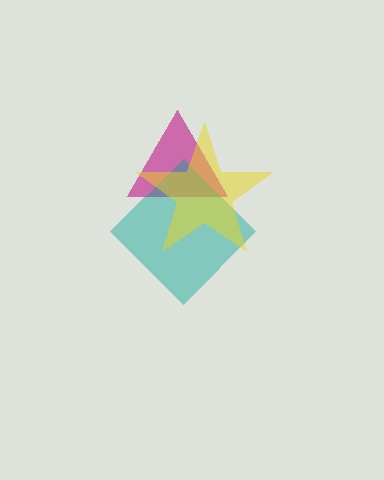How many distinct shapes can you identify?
There are 3 distinct shapes: a magenta triangle, a teal diamond, a yellow star.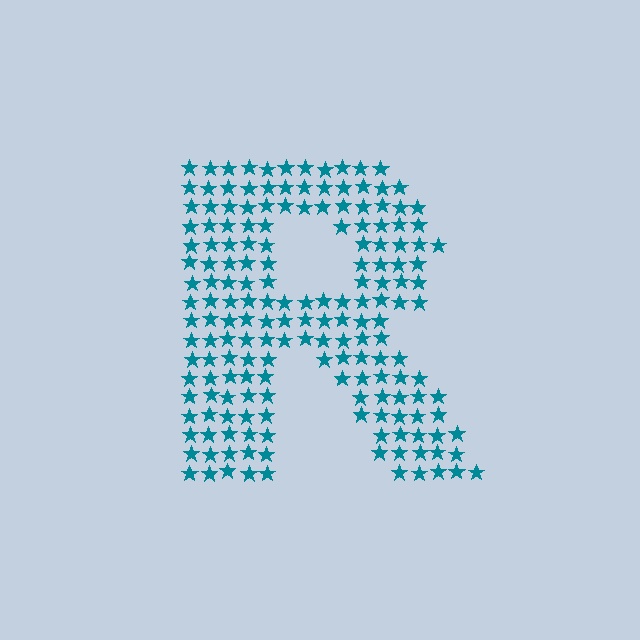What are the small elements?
The small elements are stars.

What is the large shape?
The large shape is the letter R.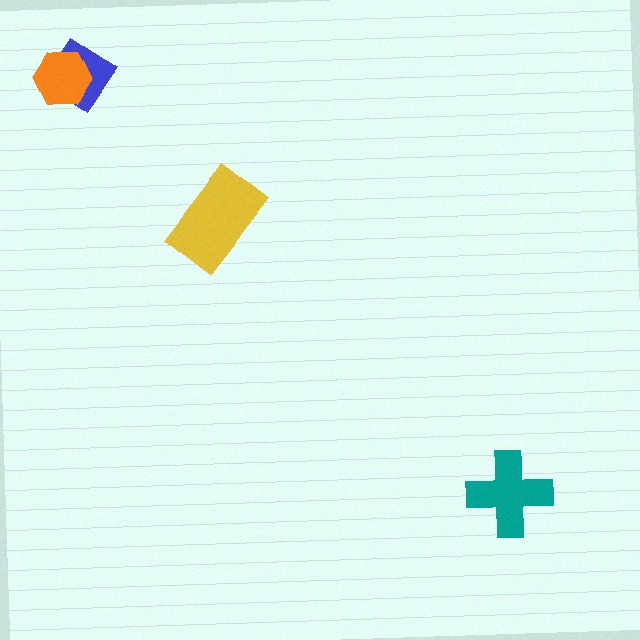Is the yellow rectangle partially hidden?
No, no other shape covers it.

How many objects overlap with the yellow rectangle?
0 objects overlap with the yellow rectangle.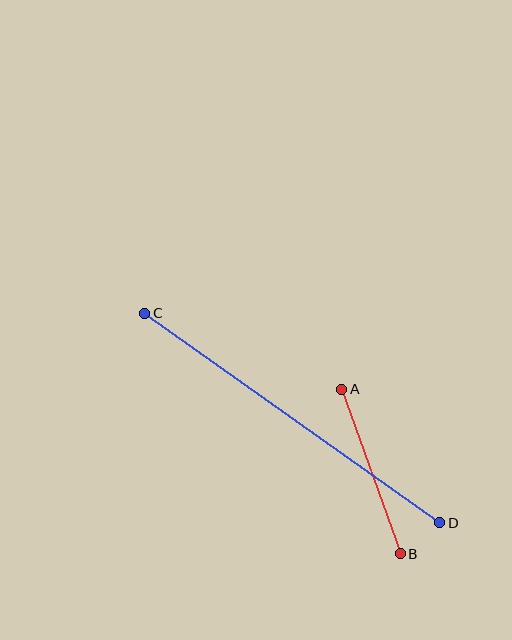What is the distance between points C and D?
The distance is approximately 362 pixels.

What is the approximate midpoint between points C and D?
The midpoint is at approximately (292, 418) pixels.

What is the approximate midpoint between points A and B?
The midpoint is at approximately (371, 472) pixels.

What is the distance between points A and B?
The distance is approximately 175 pixels.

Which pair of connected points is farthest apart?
Points C and D are farthest apart.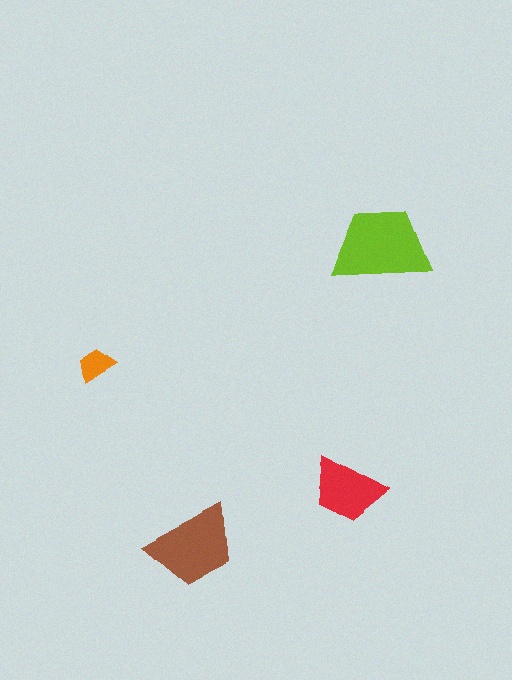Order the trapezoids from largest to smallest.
the lime one, the brown one, the red one, the orange one.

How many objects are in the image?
There are 4 objects in the image.